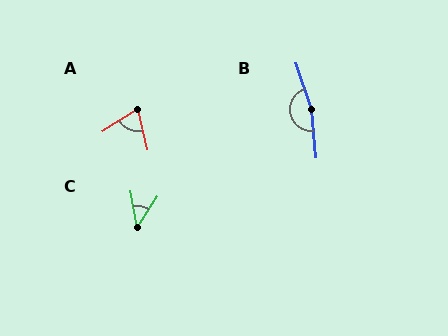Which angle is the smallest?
C, at approximately 43 degrees.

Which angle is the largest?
B, at approximately 167 degrees.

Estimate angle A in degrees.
Approximately 71 degrees.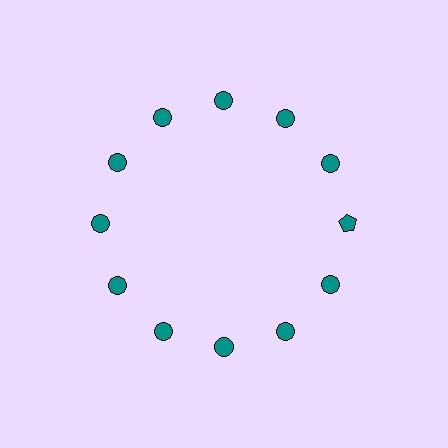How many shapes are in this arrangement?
There are 12 shapes arranged in a ring pattern.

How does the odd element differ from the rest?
It has a different shape: pentagon instead of circle.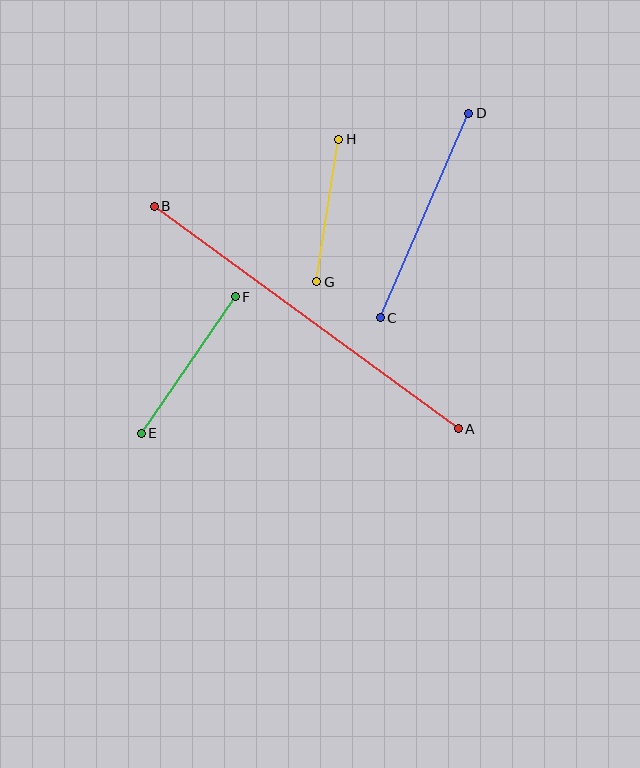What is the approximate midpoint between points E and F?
The midpoint is at approximately (188, 365) pixels.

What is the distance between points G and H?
The distance is approximately 144 pixels.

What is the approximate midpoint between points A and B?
The midpoint is at approximately (306, 317) pixels.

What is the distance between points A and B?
The distance is approximately 377 pixels.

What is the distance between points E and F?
The distance is approximately 166 pixels.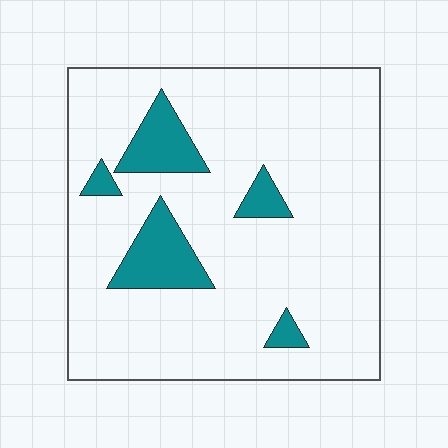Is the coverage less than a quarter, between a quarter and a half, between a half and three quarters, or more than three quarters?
Less than a quarter.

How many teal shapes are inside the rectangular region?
5.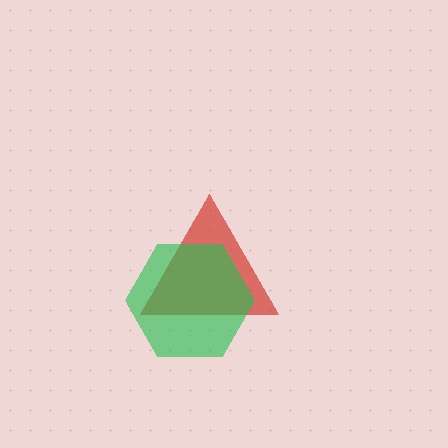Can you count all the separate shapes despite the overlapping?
Yes, there are 2 separate shapes.